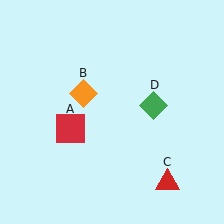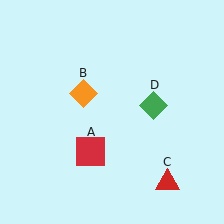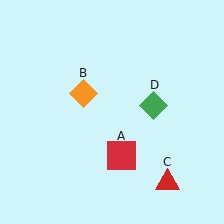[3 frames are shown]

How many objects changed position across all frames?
1 object changed position: red square (object A).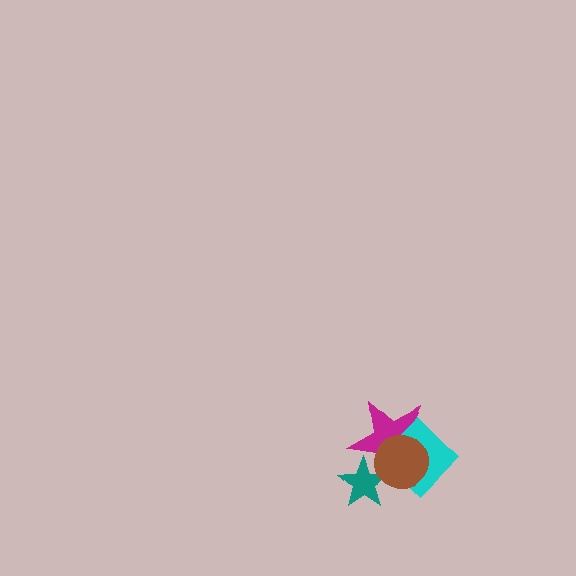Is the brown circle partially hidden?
No, no other shape covers it.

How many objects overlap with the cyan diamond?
2 objects overlap with the cyan diamond.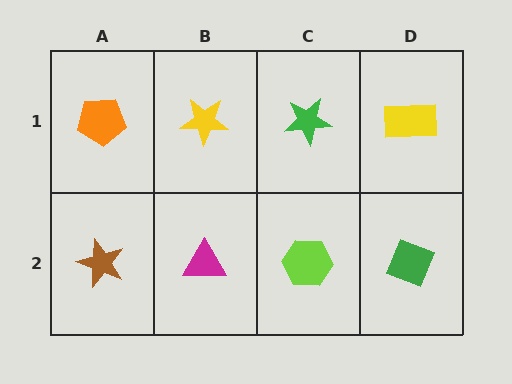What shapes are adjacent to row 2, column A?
An orange pentagon (row 1, column A), a magenta triangle (row 2, column B).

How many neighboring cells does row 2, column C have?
3.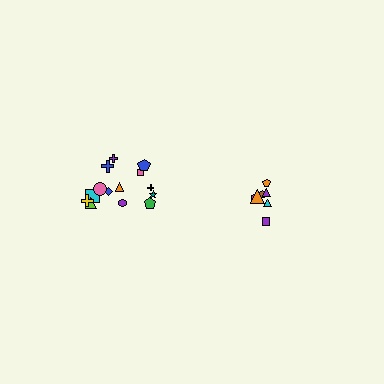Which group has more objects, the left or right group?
The left group.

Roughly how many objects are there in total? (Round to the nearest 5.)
Roughly 20 objects in total.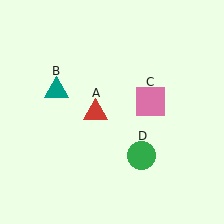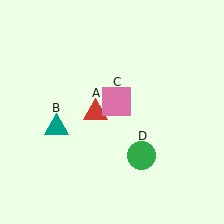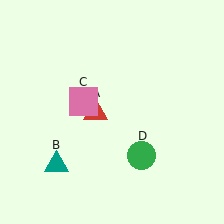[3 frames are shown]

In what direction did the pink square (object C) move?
The pink square (object C) moved left.